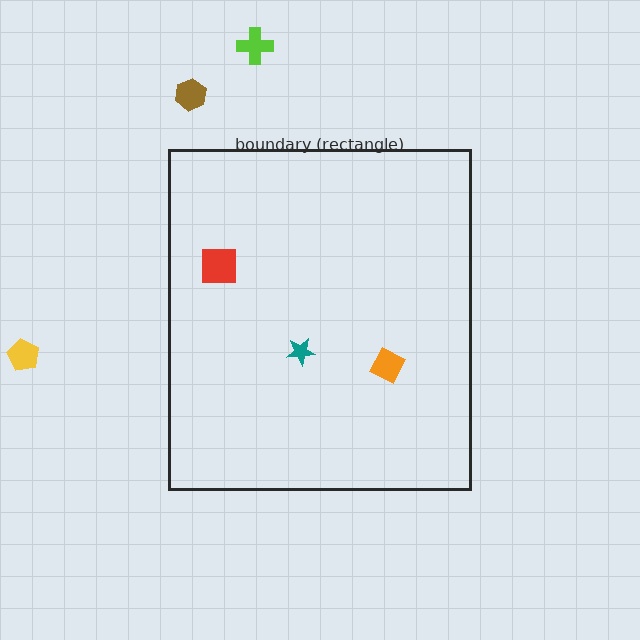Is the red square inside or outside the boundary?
Inside.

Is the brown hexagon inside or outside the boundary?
Outside.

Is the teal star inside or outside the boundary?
Inside.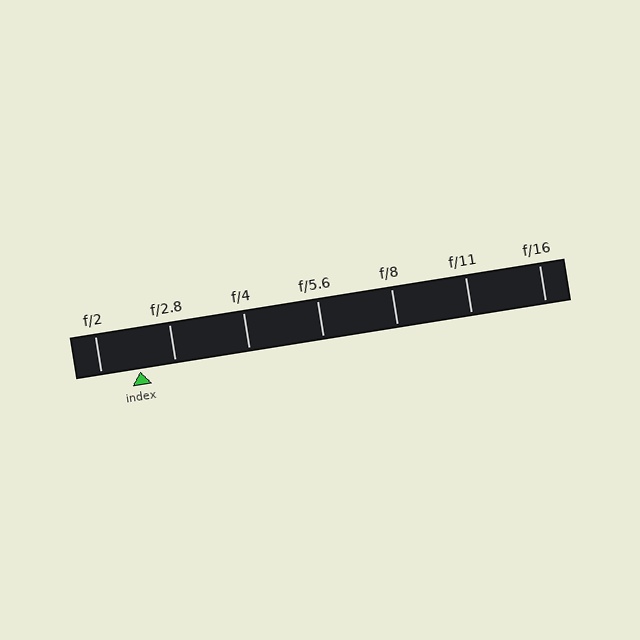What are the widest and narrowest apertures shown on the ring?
The widest aperture shown is f/2 and the narrowest is f/16.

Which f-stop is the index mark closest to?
The index mark is closest to f/2.8.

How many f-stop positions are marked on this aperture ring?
There are 7 f-stop positions marked.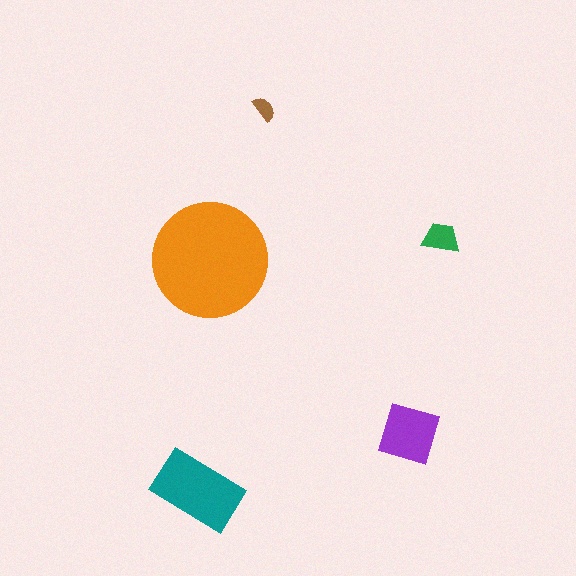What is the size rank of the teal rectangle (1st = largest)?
2nd.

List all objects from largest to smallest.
The orange circle, the teal rectangle, the purple diamond, the green trapezoid, the brown semicircle.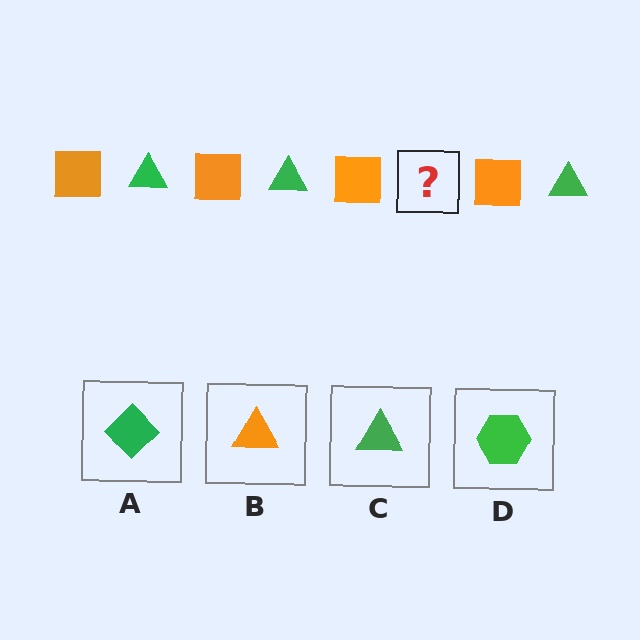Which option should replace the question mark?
Option C.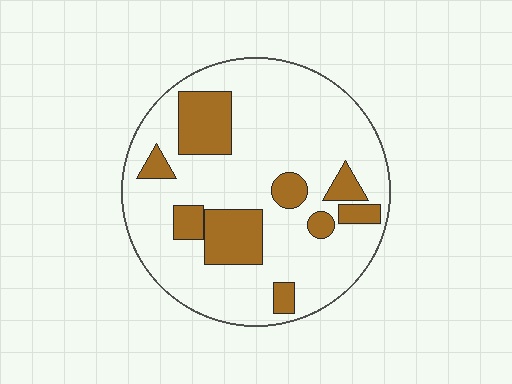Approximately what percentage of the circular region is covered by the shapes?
Approximately 20%.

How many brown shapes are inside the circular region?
9.